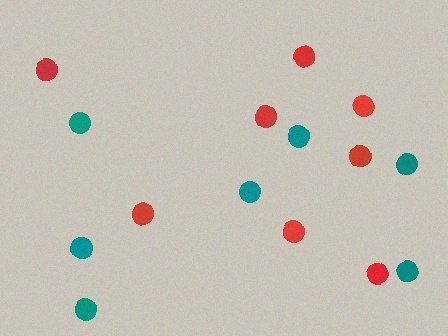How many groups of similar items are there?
There are 2 groups: one group of red circles (8) and one group of teal circles (7).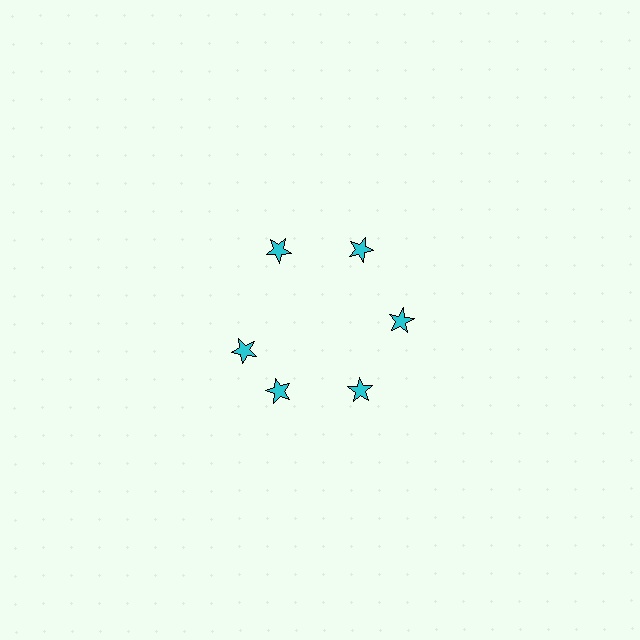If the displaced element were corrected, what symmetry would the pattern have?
It would have 6-fold rotational symmetry — the pattern would map onto itself every 60 degrees.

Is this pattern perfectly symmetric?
No. The 6 cyan stars are arranged in a ring, but one element near the 9 o'clock position is rotated out of alignment along the ring, breaking the 6-fold rotational symmetry.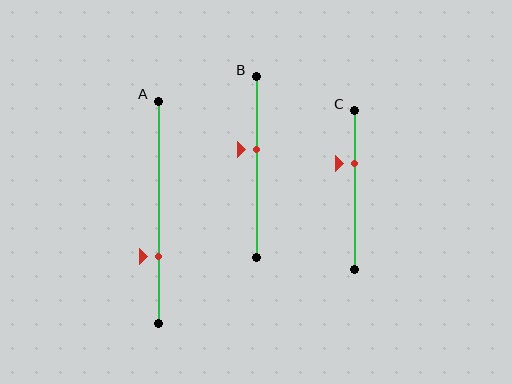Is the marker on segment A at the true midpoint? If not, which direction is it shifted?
No, the marker on segment A is shifted downward by about 20% of the segment length.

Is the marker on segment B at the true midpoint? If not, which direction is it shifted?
No, the marker on segment B is shifted upward by about 10% of the segment length.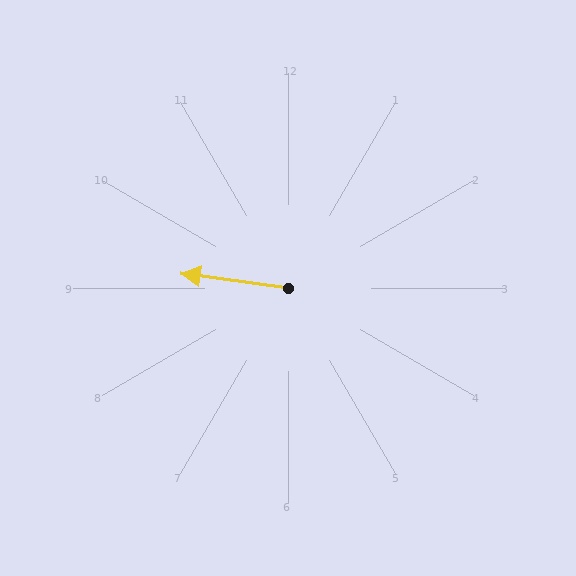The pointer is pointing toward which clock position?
Roughly 9 o'clock.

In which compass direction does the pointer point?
West.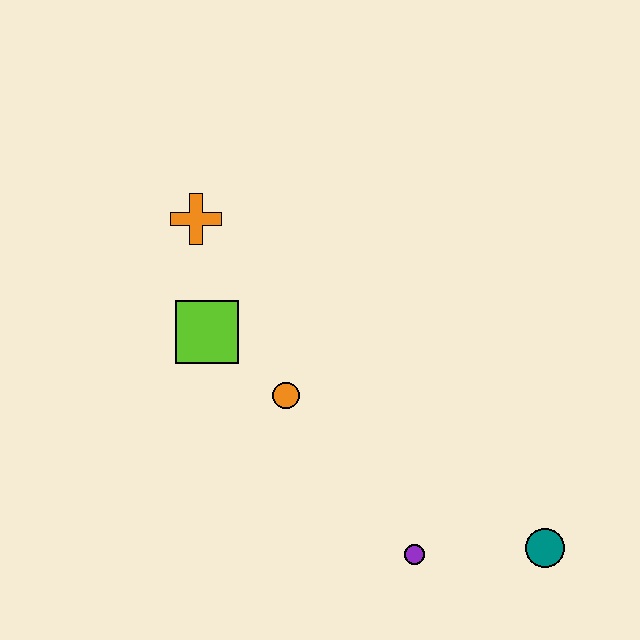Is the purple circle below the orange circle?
Yes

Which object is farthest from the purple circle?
The orange cross is farthest from the purple circle.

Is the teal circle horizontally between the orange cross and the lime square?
No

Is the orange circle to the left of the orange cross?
No